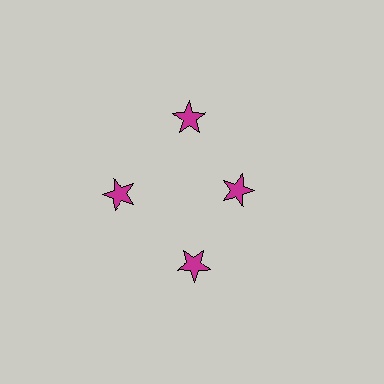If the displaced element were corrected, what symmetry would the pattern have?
It would have 4-fold rotational symmetry — the pattern would map onto itself every 90 degrees.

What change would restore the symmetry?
The symmetry would be restored by moving it outward, back onto the ring so that all 4 stars sit at equal angles and equal distance from the center.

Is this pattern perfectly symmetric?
No. The 4 magenta stars are arranged in a ring, but one element near the 3 o'clock position is pulled inward toward the center, breaking the 4-fold rotational symmetry.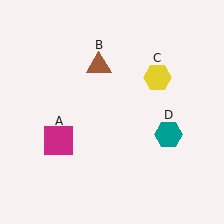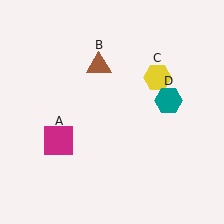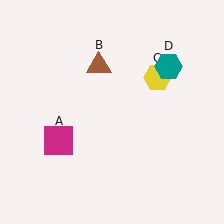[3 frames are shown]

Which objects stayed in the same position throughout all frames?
Magenta square (object A) and brown triangle (object B) and yellow hexagon (object C) remained stationary.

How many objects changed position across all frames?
1 object changed position: teal hexagon (object D).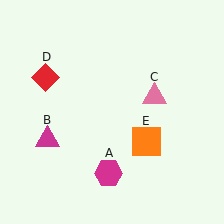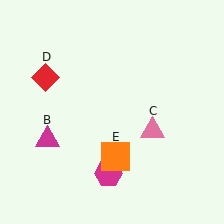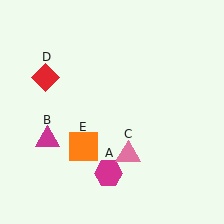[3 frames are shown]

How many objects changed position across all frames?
2 objects changed position: pink triangle (object C), orange square (object E).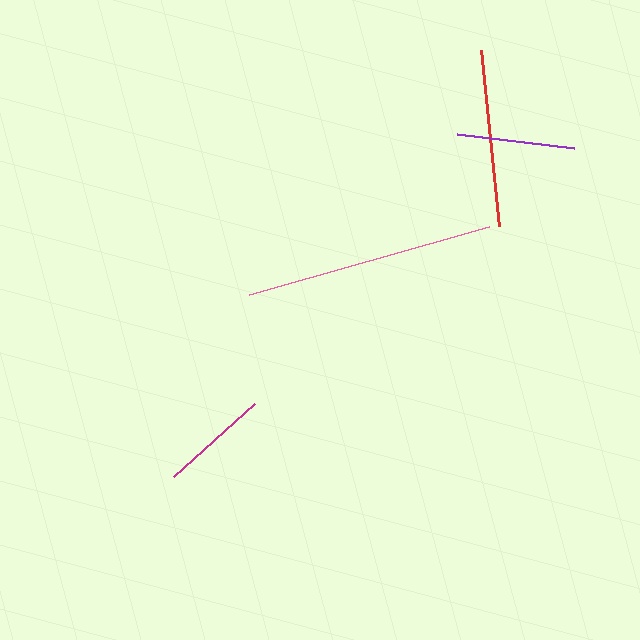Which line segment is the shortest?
The magenta line is the shortest at approximately 110 pixels.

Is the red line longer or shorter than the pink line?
The pink line is longer than the red line.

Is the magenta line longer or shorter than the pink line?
The pink line is longer than the magenta line.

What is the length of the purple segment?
The purple segment is approximately 117 pixels long.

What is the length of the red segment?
The red segment is approximately 177 pixels long.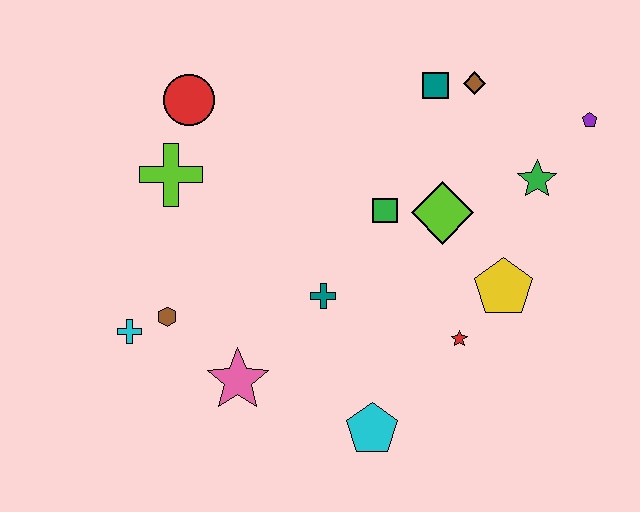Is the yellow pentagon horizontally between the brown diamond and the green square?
No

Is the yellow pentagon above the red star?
Yes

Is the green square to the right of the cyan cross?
Yes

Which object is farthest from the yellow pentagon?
The cyan cross is farthest from the yellow pentagon.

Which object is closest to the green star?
The purple pentagon is closest to the green star.